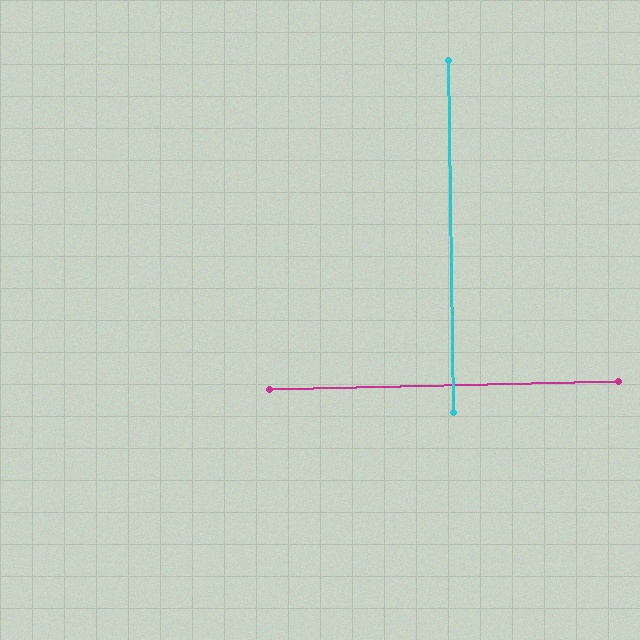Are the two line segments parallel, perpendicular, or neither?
Perpendicular — they meet at approximately 89°.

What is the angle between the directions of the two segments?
Approximately 89 degrees.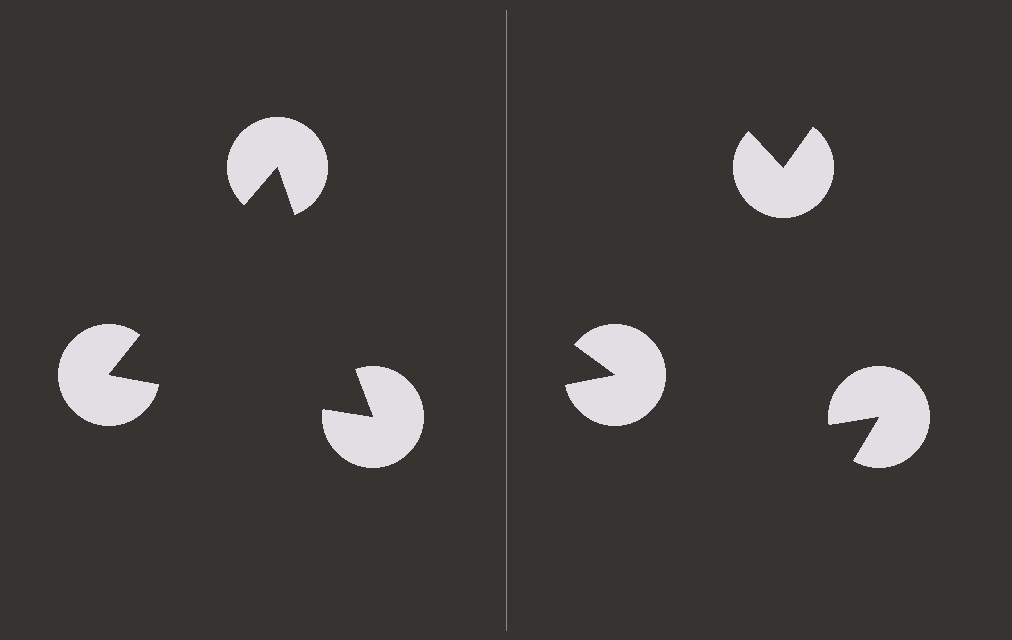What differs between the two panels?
The pac-man discs are positioned identically on both sides; only the wedge orientations differ. On the left they align to a triangle; on the right they are misaligned.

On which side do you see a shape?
An illusory triangle appears on the left side. On the right side the wedge cuts are rotated, so no coherent shape forms.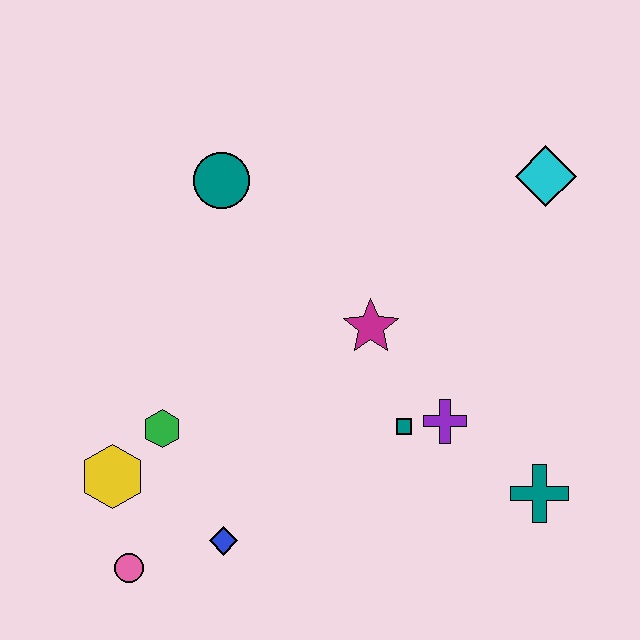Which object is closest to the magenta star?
The teal square is closest to the magenta star.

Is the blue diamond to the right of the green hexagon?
Yes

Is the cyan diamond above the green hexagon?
Yes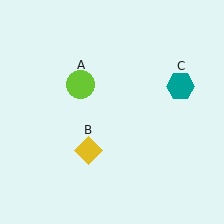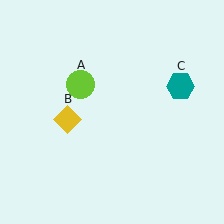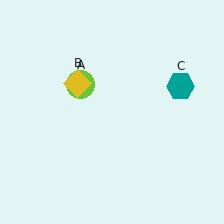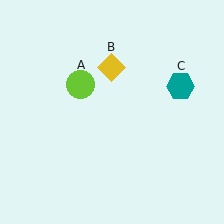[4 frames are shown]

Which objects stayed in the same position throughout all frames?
Lime circle (object A) and teal hexagon (object C) remained stationary.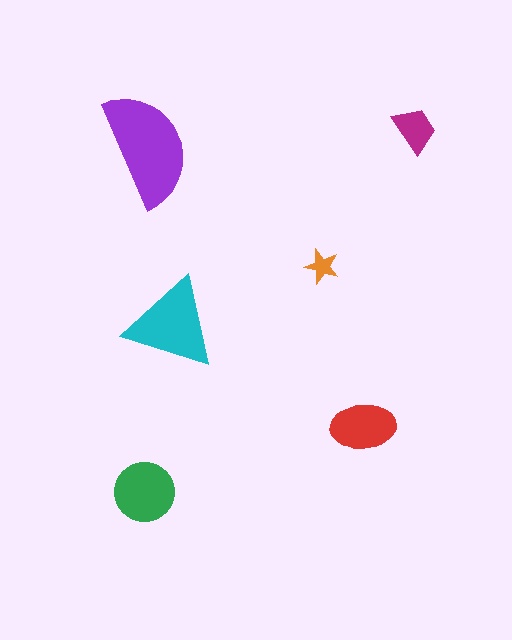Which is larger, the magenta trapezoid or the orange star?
The magenta trapezoid.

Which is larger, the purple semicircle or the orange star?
The purple semicircle.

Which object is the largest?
The purple semicircle.